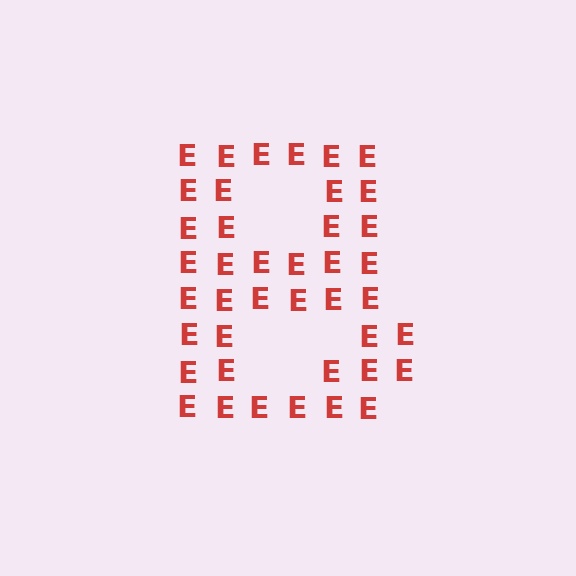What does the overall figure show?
The overall figure shows the letter B.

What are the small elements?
The small elements are letter E's.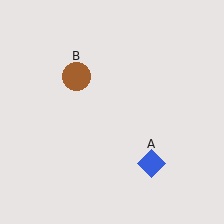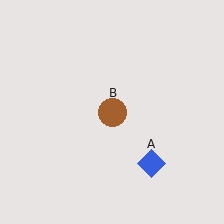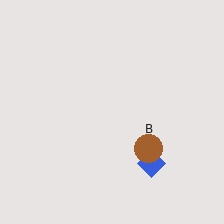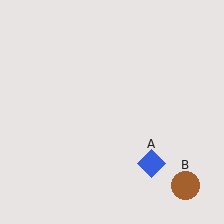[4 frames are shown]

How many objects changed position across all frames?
1 object changed position: brown circle (object B).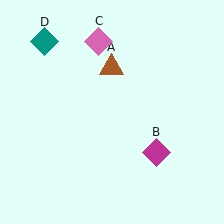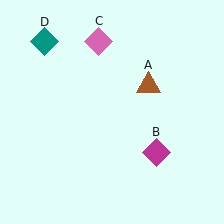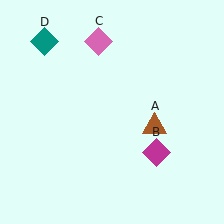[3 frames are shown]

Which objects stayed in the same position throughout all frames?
Magenta diamond (object B) and pink diamond (object C) and teal diamond (object D) remained stationary.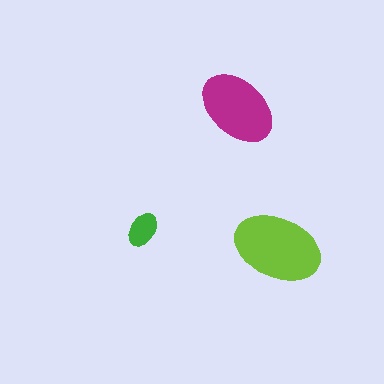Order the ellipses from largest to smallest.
the lime one, the magenta one, the green one.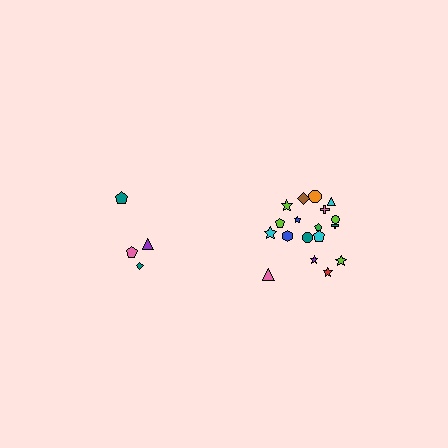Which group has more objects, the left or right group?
The right group.